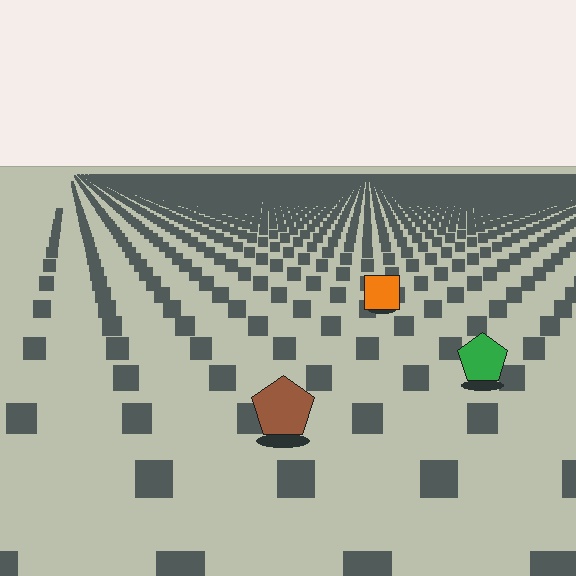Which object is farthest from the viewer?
The orange square is farthest from the viewer. It appears smaller and the ground texture around it is denser.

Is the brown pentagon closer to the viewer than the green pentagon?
Yes. The brown pentagon is closer — you can tell from the texture gradient: the ground texture is coarser near it.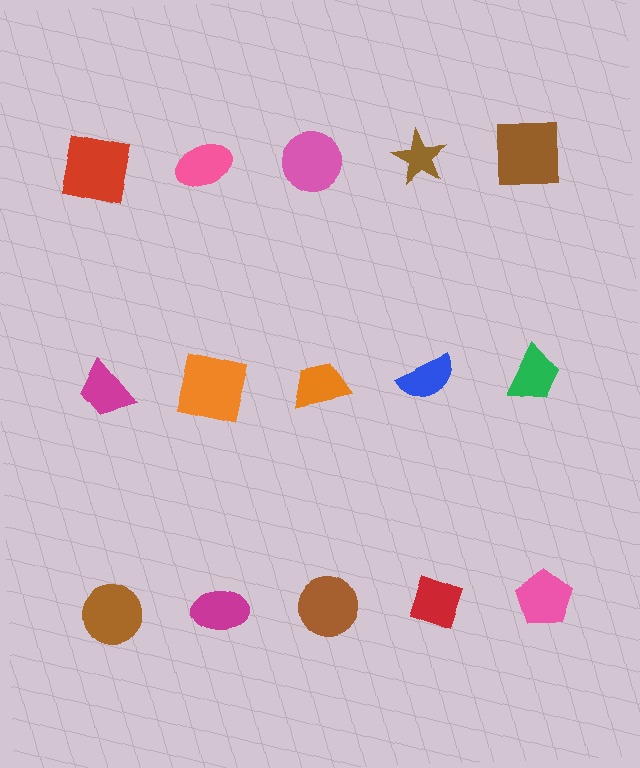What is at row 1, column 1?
A red square.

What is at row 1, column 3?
A pink circle.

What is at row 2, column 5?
A green trapezoid.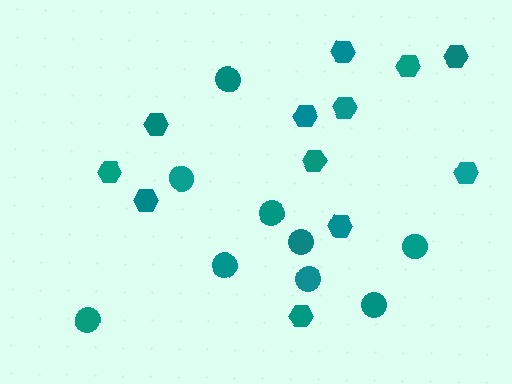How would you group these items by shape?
There are 2 groups: one group of circles (9) and one group of hexagons (12).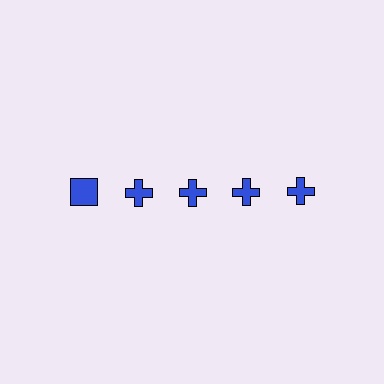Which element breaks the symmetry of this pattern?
The blue square in the top row, leftmost column breaks the symmetry. All other shapes are blue crosses.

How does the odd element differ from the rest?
It has a different shape: square instead of cross.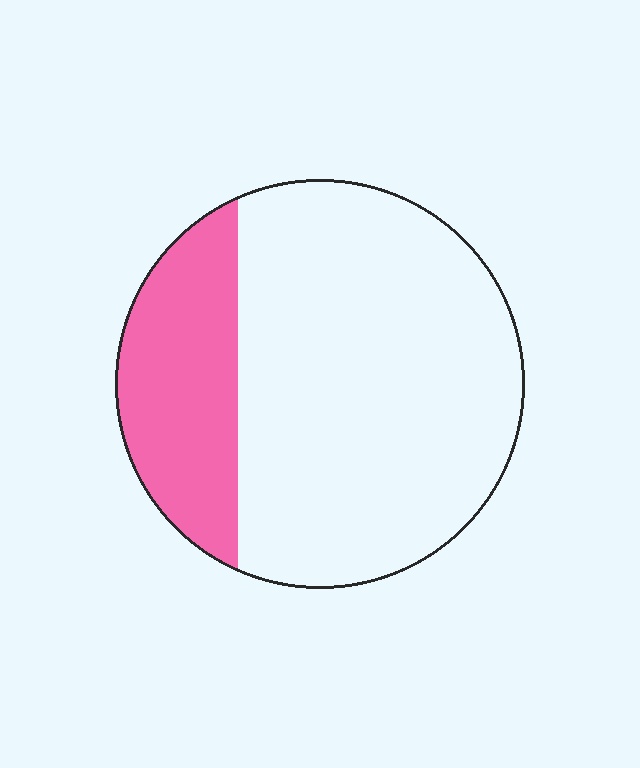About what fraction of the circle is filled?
About one quarter (1/4).